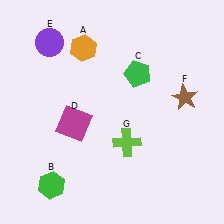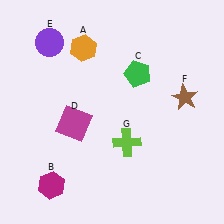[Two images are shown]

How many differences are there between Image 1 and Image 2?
There is 1 difference between the two images.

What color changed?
The hexagon (B) changed from green in Image 1 to magenta in Image 2.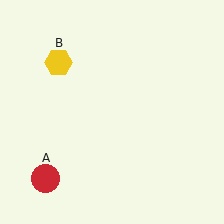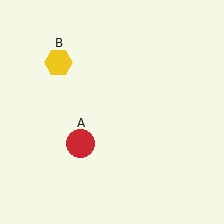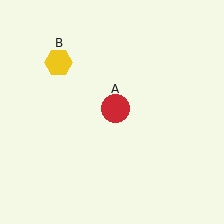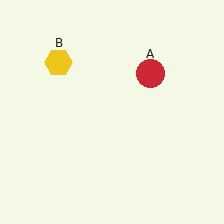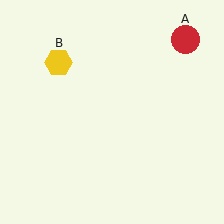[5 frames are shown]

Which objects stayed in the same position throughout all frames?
Yellow hexagon (object B) remained stationary.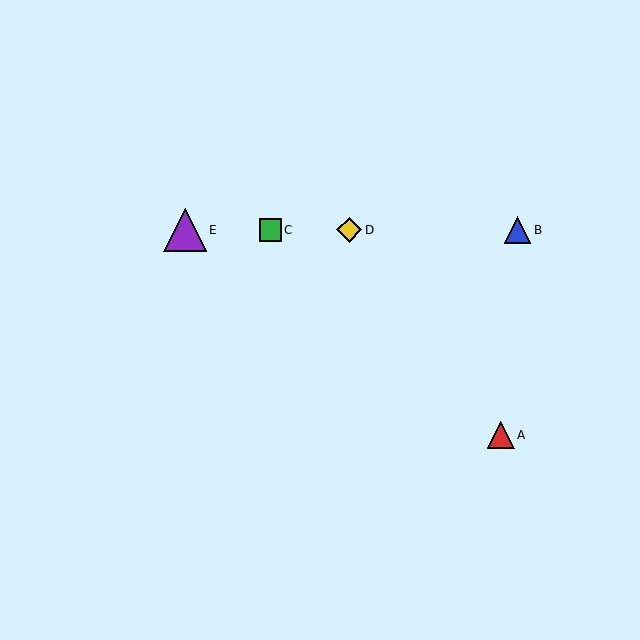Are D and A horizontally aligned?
No, D is at y≈230 and A is at y≈435.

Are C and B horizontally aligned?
Yes, both are at y≈230.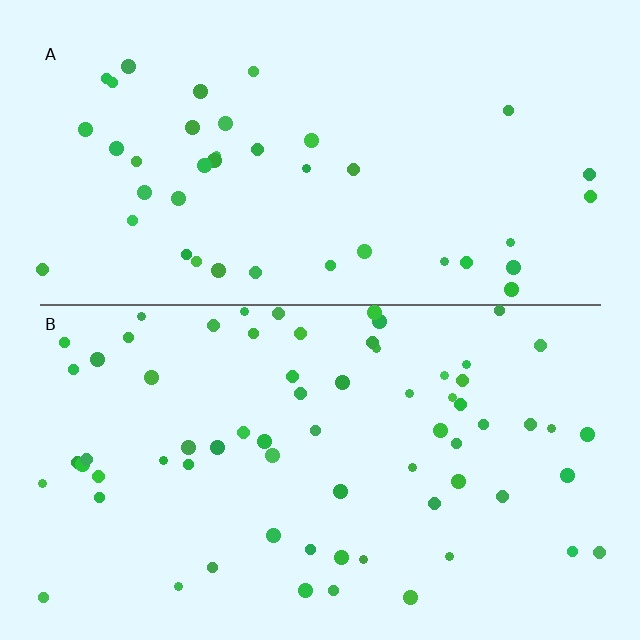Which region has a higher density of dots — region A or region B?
B (the bottom).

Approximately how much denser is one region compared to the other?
Approximately 1.7× — region B over region A.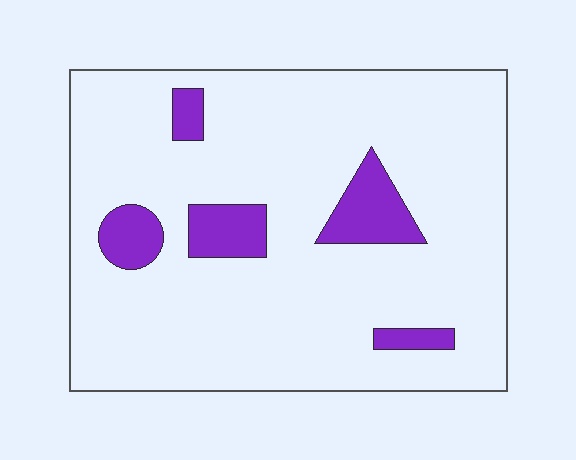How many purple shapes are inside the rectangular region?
5.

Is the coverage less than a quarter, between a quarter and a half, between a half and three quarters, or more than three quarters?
Less than a quarter.